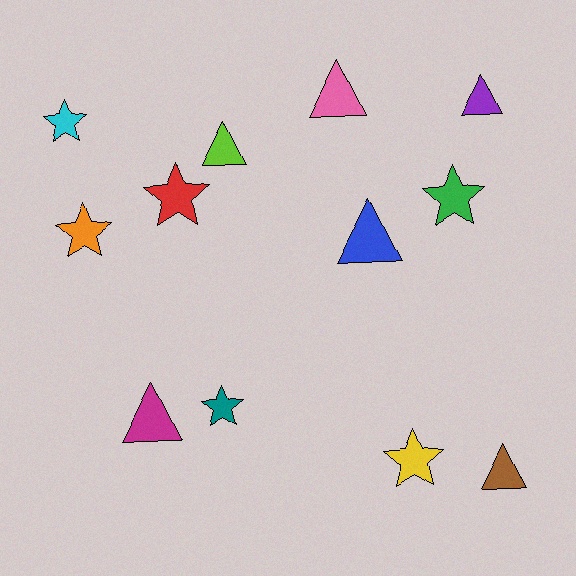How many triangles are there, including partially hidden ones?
There are 6 triangles.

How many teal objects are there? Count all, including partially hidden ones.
There is 1 teal object.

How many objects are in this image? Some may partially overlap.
There are 12 objects.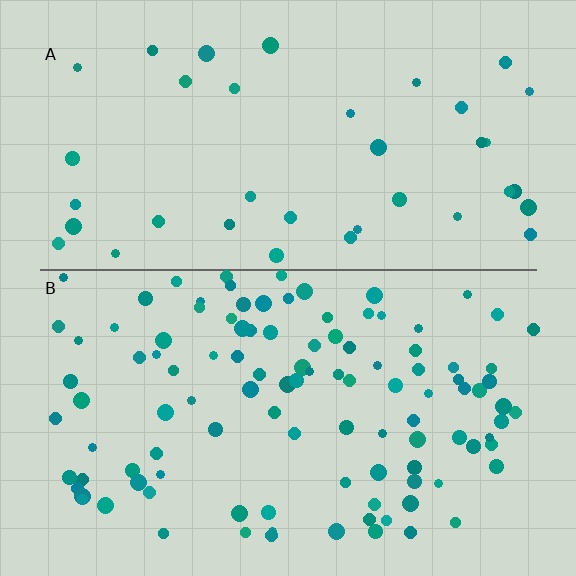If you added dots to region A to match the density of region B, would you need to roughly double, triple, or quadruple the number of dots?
Approximately triple.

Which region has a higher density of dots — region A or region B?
B (the bottom).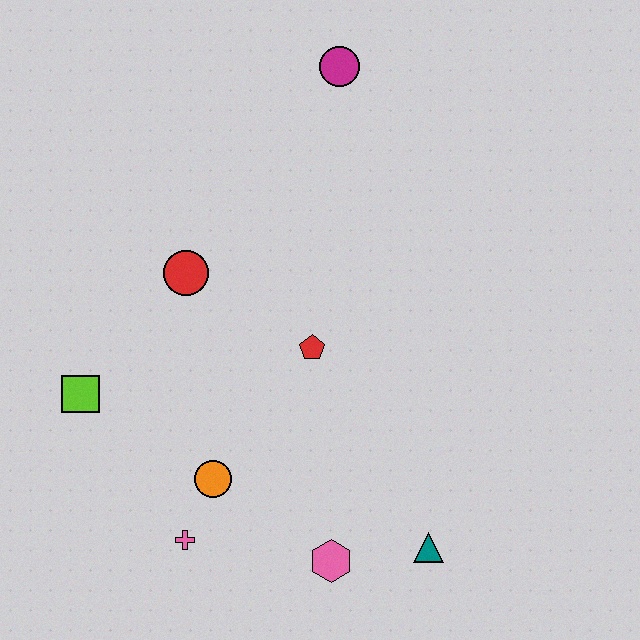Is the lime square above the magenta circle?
No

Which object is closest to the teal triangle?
The pink hexagon is closest to the teal triangle.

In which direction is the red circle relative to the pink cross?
The red circle is above the pink cross.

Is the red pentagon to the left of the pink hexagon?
Yes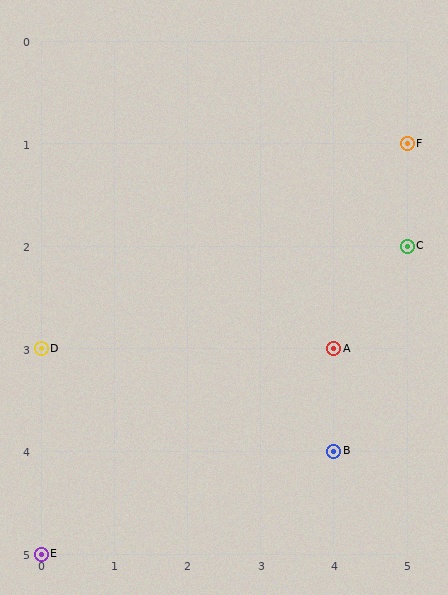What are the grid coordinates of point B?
Point B is at grid coordinates (4, 4).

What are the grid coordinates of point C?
Point C is at grid coordinates (5, 2).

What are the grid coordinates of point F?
Point F is at grid coordinates (5, 1).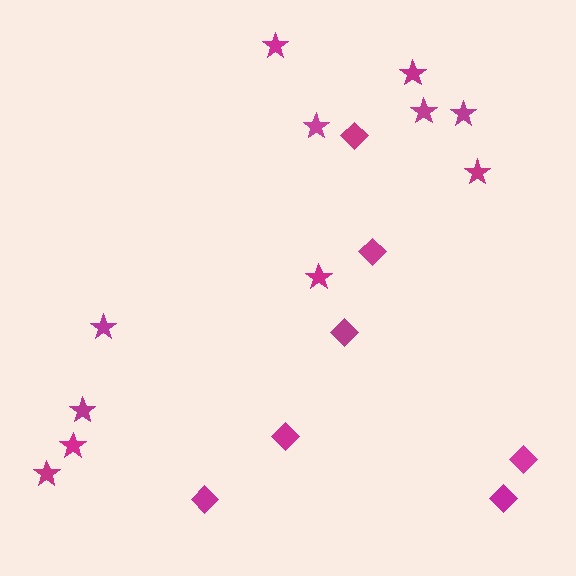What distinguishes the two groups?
There are 2 groups: one group of diamonds (7) and one group of stars (11).